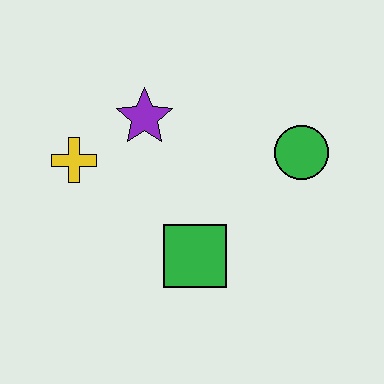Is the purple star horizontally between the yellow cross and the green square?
Yes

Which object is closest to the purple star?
The yellow cross is closest to the purple star.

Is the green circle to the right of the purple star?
Yes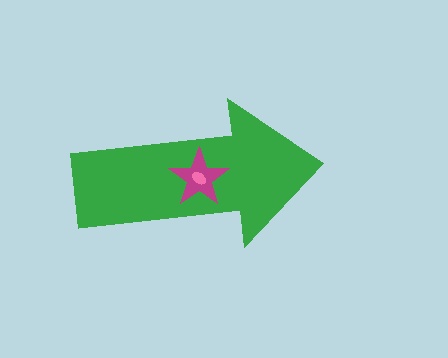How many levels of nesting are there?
3.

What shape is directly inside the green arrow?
The magenta star.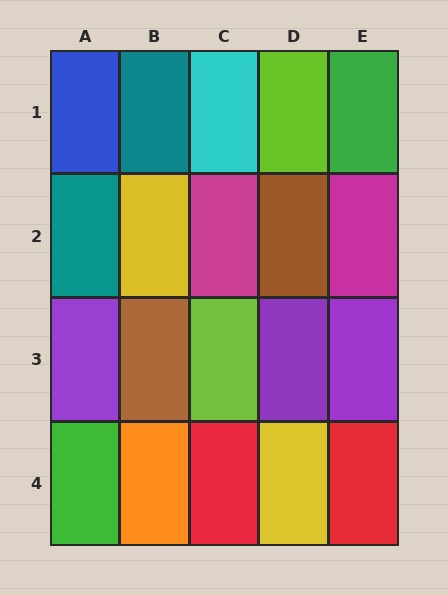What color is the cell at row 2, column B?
Yellow.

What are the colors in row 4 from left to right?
Green, orange, red, yellow, red.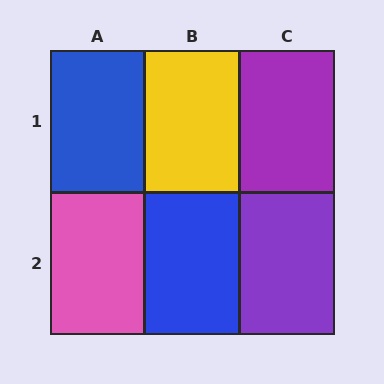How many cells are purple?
2 cells are purple.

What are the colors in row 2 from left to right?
Pink, blue, purple.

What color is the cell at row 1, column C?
Purple.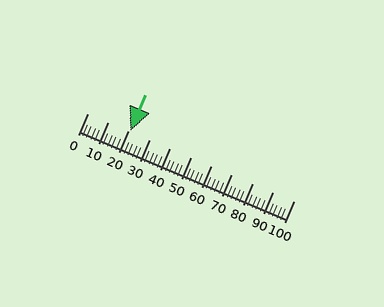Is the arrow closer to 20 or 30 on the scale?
The arrow is closer to 20.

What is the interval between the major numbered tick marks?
The major tick marks are spaced 10 units apart.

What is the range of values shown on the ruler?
The ruler shows values from 0 to 100.